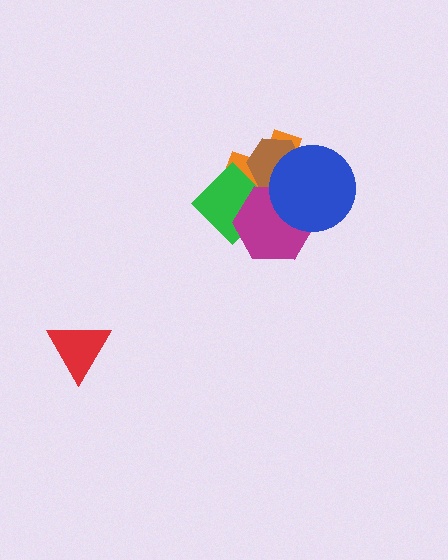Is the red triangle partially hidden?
No, no other shape covers it.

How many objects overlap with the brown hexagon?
4 objects overlap with the brown hexagon.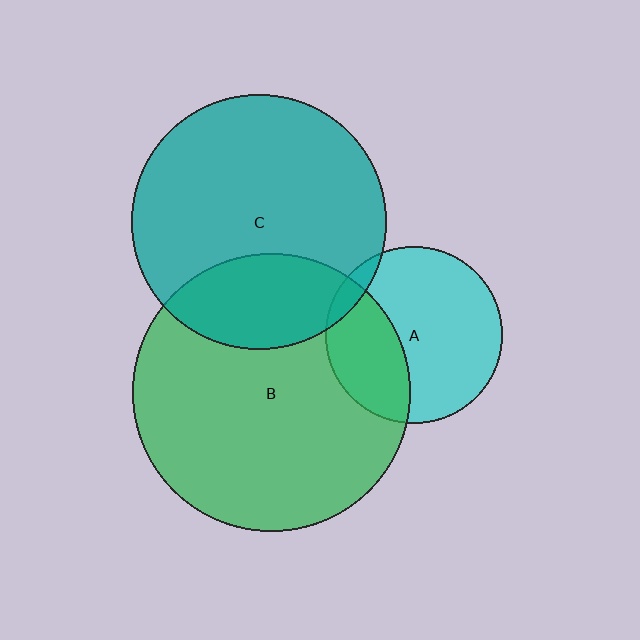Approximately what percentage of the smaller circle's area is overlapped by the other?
Approximately 5%.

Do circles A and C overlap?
Yes.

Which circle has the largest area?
Circle B (green).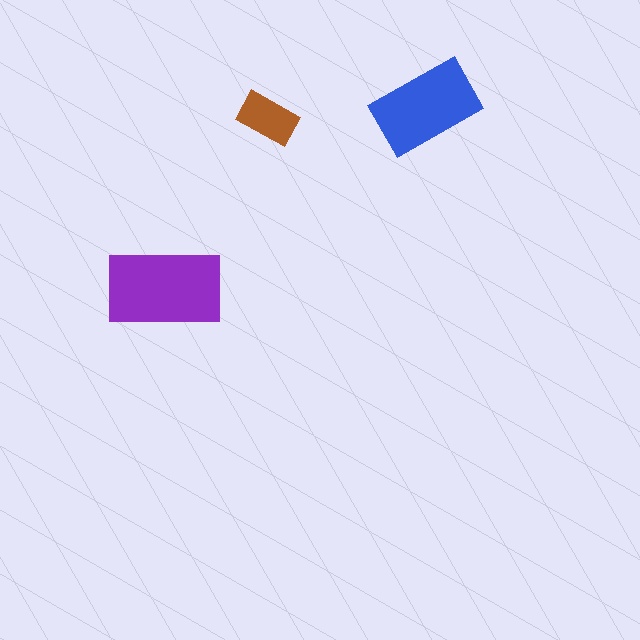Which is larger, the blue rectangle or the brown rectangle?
The blue one.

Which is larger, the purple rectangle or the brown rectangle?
The purple one.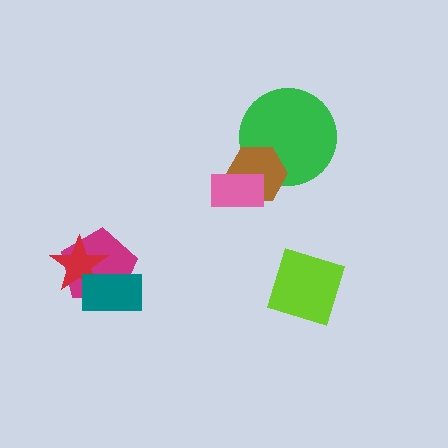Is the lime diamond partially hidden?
No, no other shape covers it.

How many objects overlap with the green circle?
1 object overlaps with the green circle.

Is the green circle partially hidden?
Yes, it is partially covered by another shape.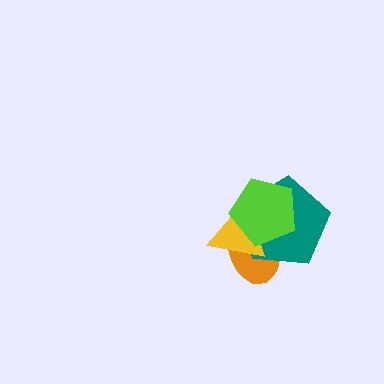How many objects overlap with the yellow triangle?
3 objects overlap with the yellow triangle.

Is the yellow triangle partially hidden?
Yes, it is partially covered by another shape.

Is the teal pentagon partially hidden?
Yes, it is partially covered by another shape.